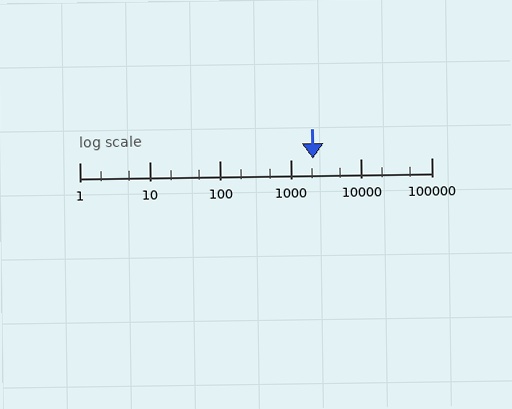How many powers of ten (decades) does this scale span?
The scale spans 5 decades, from 1 to 100000.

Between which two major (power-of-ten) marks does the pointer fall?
The pointer is between 1000 and 10000.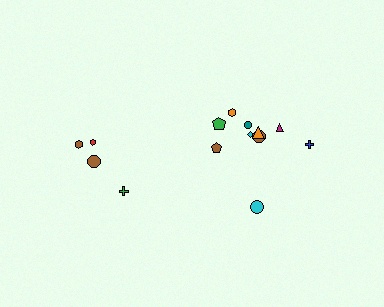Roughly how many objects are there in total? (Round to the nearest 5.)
Roughly 15 objects in total.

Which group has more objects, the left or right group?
The right group.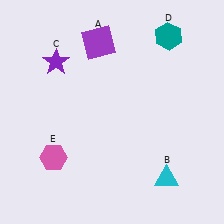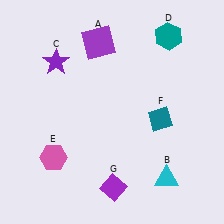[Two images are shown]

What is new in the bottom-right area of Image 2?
A purple diamond (G) was added in the bottom-right area of Image 2.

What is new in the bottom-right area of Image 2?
A teal diamond (F) was added in the bottom-right area of Image 2.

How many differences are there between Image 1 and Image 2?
There are 2 differences between the two images.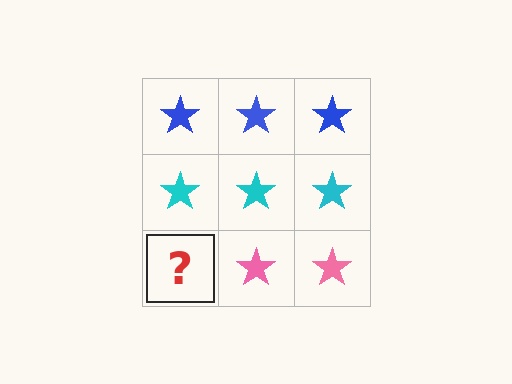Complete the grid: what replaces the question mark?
The question mark should be replaced with a pink star.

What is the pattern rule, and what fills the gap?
The rule is that each row has a consistent color. The gap should be filled with a pink star.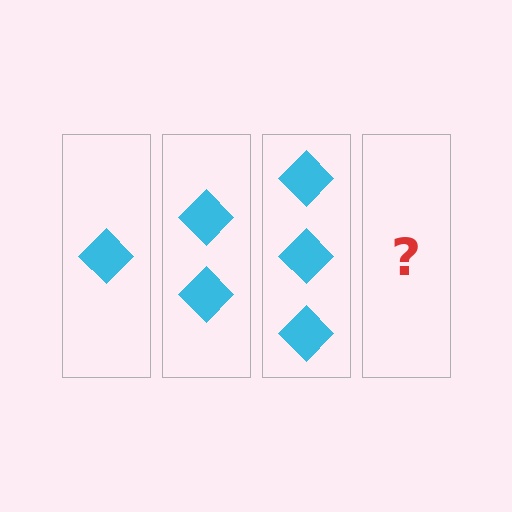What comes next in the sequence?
The next element should be 4 diamonds.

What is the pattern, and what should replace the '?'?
The pattern is that each step adds one more diamond. The '?' should be 4 diamonds.